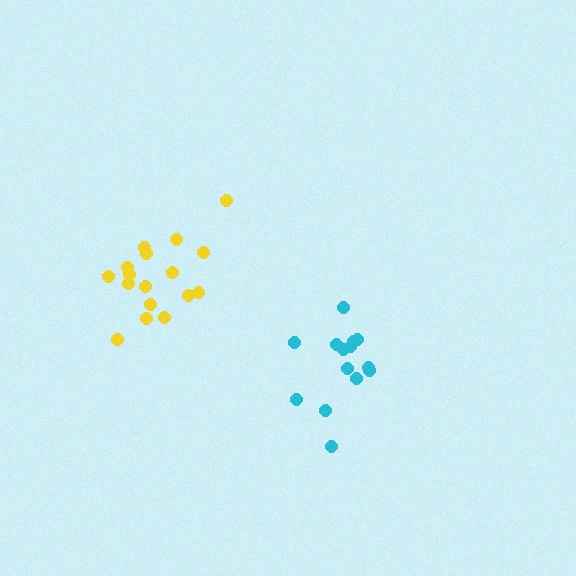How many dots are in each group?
Group 1: 17 dots, Group 2: 14 dots (31 total).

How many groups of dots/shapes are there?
There are 2 groups.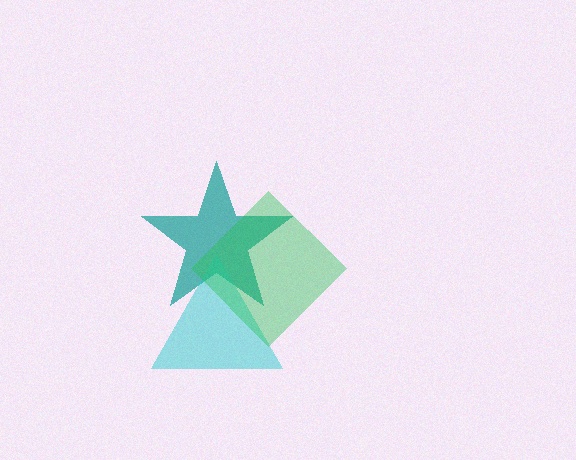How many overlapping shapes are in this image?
There are 3 overlapping shapes in the image.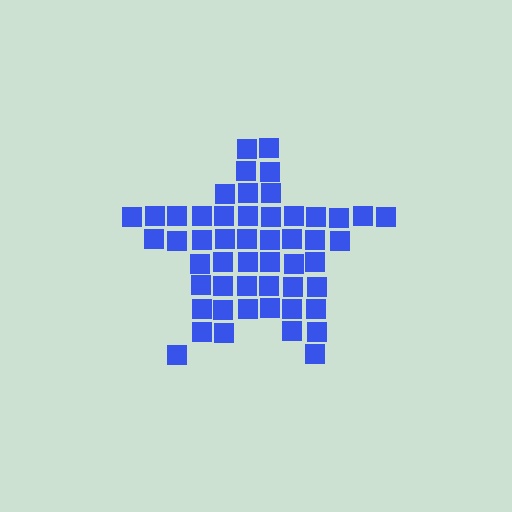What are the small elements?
The small elements are squares.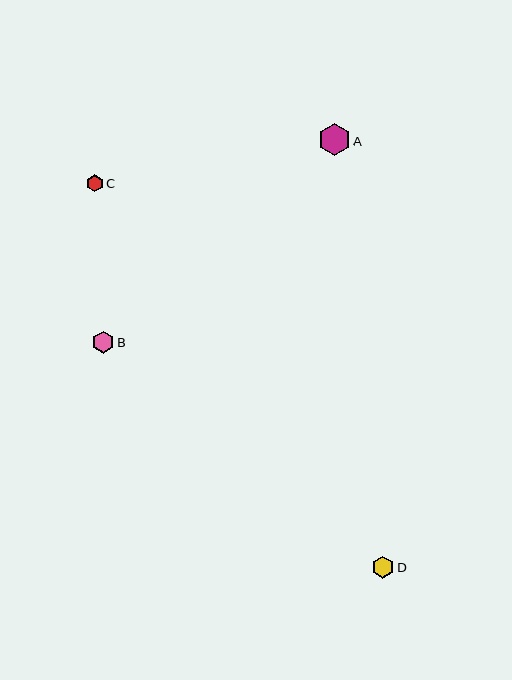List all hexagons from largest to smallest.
From largest to smallest: A, D, B, C.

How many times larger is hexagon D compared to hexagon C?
Hexagon D is approximately 1.3 times the size of hexagon C.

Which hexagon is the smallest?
Hexagon C is the smallest with a size of approximately 16 pixels.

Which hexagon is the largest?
Hexagon A is the largest with a size of approximately 32 pixels.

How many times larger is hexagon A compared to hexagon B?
Hexagon A is approximately 1.5 times the size of hexagon B.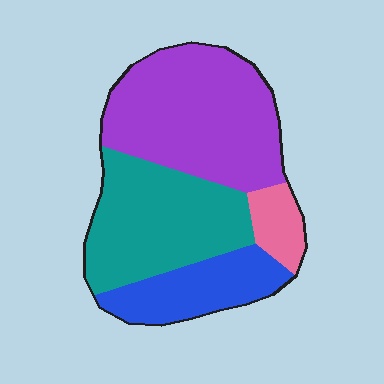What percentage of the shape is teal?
Teal takes up between a sixth and a third of the shape.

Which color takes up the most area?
Purple, at roughly 40%.